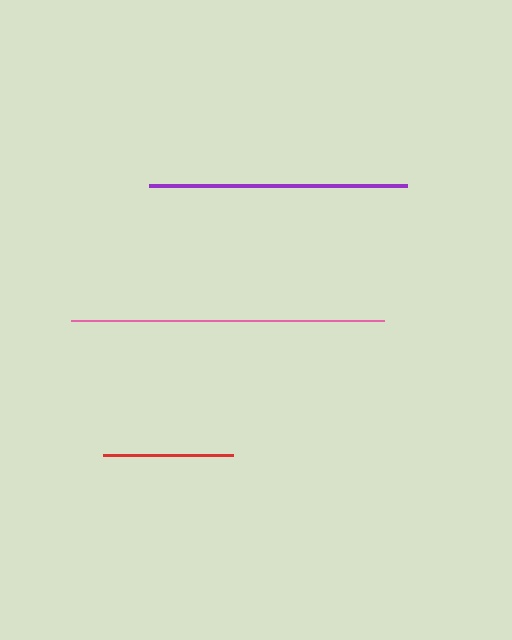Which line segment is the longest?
The pink line is the longest at approximately 312 pixels.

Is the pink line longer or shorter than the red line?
The pink line is longer than the red line.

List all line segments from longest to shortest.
From longest to shortest: pink, purple, red.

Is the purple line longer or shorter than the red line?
The purple line is longer than the red line.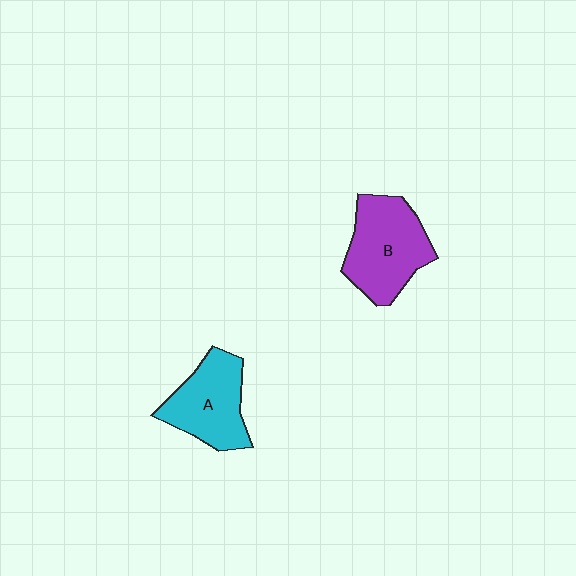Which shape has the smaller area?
Shape A (cyan).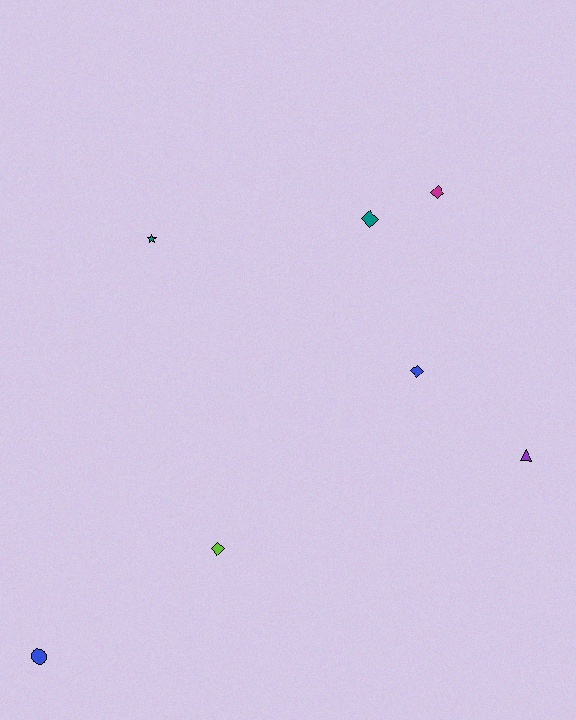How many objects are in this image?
There are 7 objects.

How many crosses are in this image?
There are no crosses.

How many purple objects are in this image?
There is 1 purple object.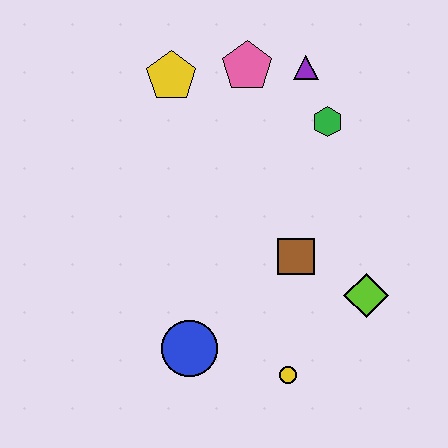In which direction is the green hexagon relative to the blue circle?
The green hexagon is above the blue circle.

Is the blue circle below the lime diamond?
Yes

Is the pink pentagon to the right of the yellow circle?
No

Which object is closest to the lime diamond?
The brown square is closest to the lime diamond.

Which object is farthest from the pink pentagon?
The yellow circle is farthest from the pink pentagon.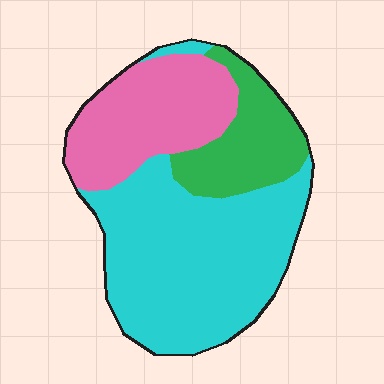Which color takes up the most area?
Cyan, at roughly 55%.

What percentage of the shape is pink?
Pink takes up about one quarter (1/4) of the shape.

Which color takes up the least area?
Green, at roughly 20%.